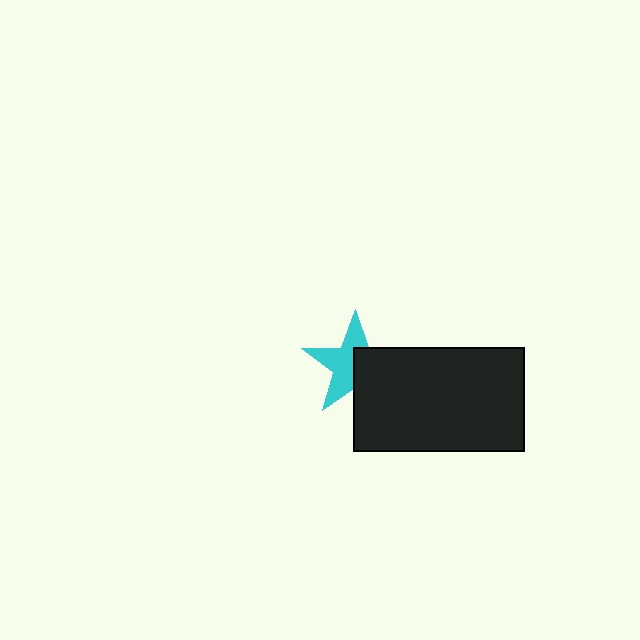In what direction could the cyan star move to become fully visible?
The cyan star could move toward the upper-left. That would shift it out from behind the black rectangle entirely.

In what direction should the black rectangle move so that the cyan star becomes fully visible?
The black rectangle should move toward the lower-right. That is the shortest direction to clear the overlap and leave the cyan star fully visible.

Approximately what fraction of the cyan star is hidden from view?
Roughly 44% of the cyan star is hidden behind the black rectangle.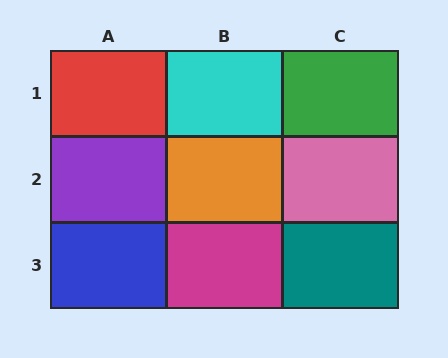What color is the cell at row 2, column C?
Pink.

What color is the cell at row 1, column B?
Cyan.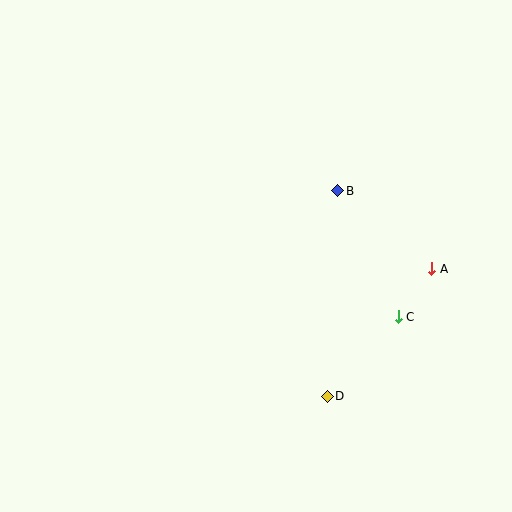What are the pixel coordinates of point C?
Point C is at (398, 317).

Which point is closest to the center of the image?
Point B at (338, 191) is closest to the center.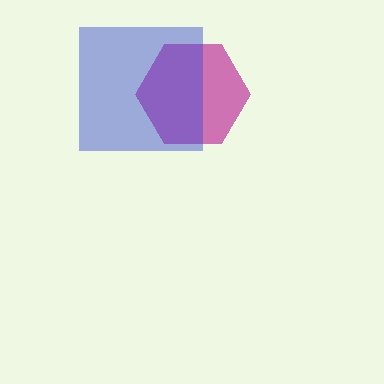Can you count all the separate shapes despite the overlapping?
Yes, there are 2 separate shapes.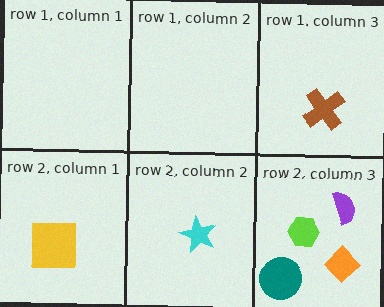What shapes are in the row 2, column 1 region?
The yellow square.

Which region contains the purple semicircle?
The row 2, column 3 region.